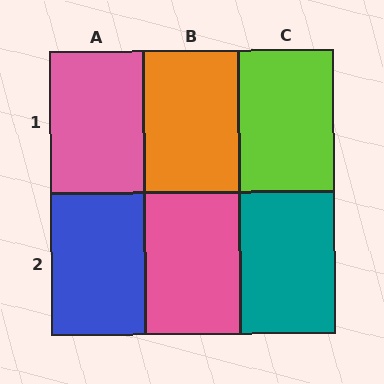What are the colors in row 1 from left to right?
Pink, orange, lime.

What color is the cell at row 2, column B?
Pink.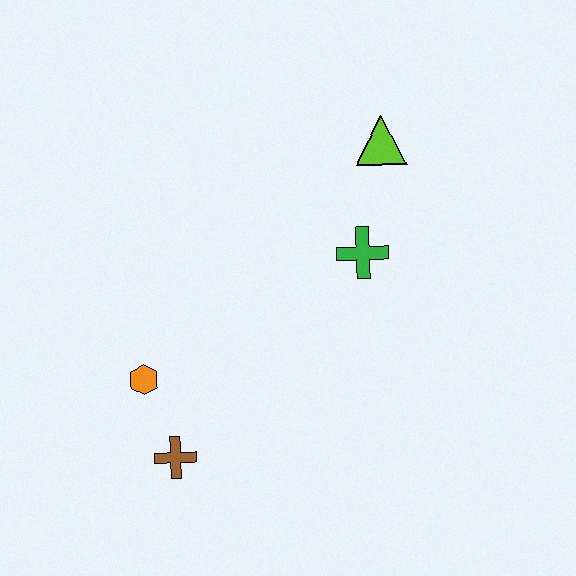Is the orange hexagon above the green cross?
No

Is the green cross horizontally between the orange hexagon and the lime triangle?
Yes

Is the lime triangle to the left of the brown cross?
No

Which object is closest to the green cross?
The lime triangle is closest to the green cross.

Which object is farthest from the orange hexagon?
The lime triangle is farthest from the orange hexagon.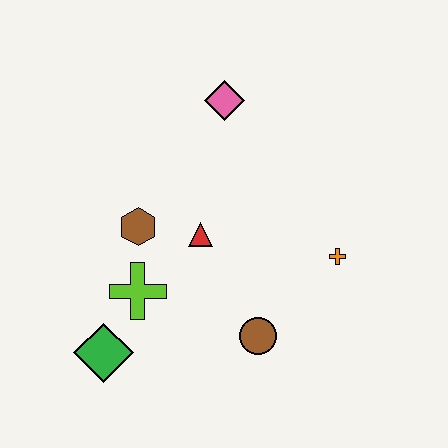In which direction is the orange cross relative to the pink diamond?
The orange cross is below the pink diamond.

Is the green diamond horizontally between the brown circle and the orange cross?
No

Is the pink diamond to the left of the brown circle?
Yes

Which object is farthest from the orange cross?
The green diamond is farthest from the orange cross.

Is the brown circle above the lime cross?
No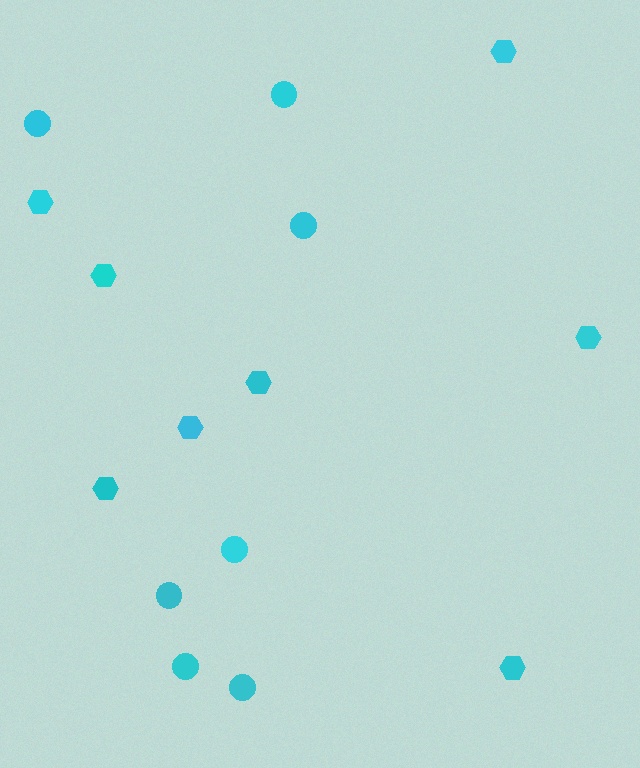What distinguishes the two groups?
There are 2 groups: one group of circles (7) and one group of hexagons (8).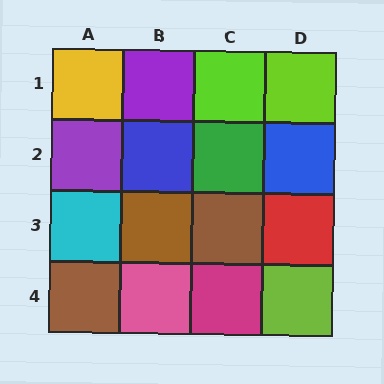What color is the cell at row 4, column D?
Lime.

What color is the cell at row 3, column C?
Brown.